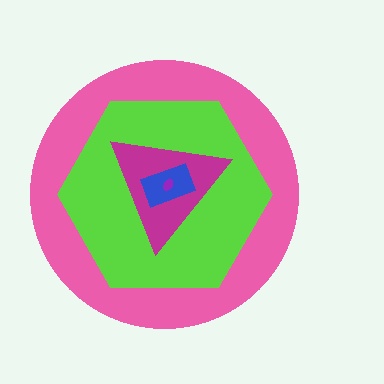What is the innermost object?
The purple ellipse.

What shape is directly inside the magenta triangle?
The blue rectangle.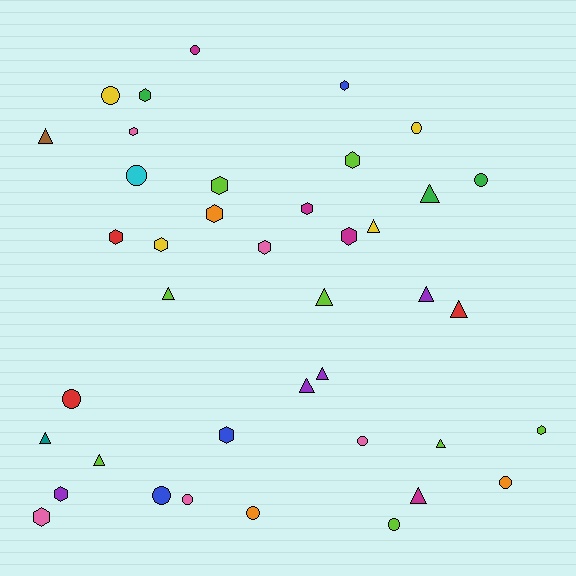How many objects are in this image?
There are 40 objects.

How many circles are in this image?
There are 12 circles.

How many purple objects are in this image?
There are 4 purple objects.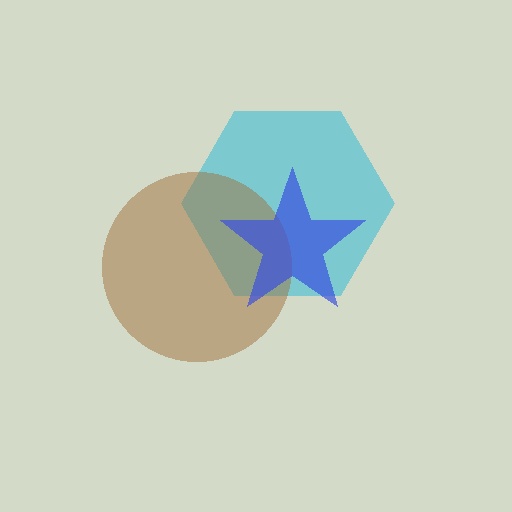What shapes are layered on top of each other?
The layered shapes are: a cyan hexagon, a brown circle, a blue star.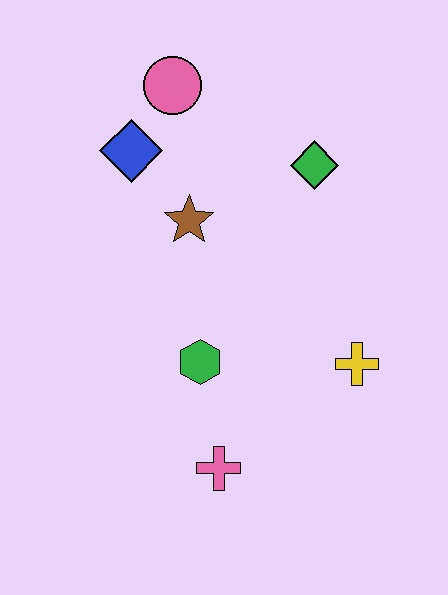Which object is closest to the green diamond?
The brown star is closest to the green diamond.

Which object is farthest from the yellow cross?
The pink circle is farthest from the yellow cross.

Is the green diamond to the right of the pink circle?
Yes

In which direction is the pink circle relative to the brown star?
The pink circle is above the brown star.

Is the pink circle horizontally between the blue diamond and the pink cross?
Yes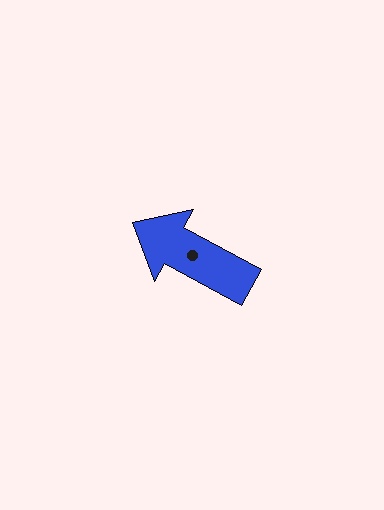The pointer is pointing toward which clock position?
Roughly 10 o'clock.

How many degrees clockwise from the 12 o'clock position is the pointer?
Approximately 299 degrees.